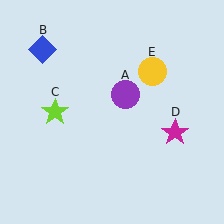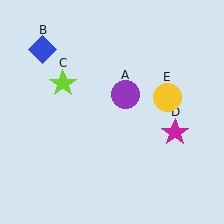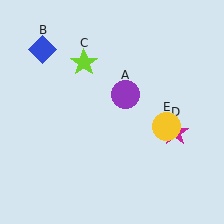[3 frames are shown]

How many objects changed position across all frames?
2 objects changed position: lime star (object C), yellow circle (object E).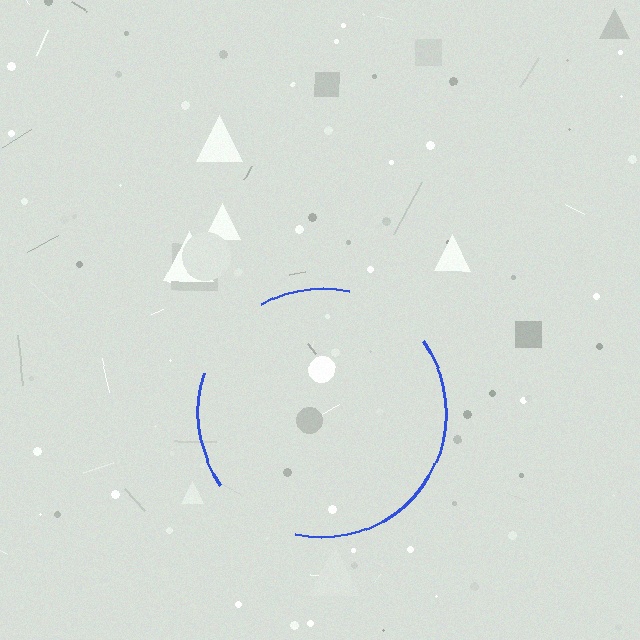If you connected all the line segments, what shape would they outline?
They would outline a circle.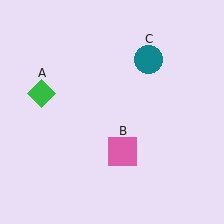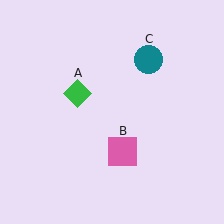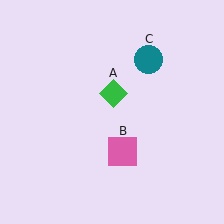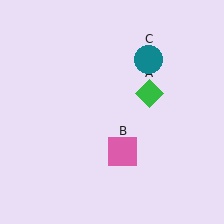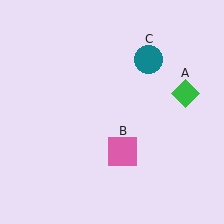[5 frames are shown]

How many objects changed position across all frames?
1 object changed position: green diamond (object A).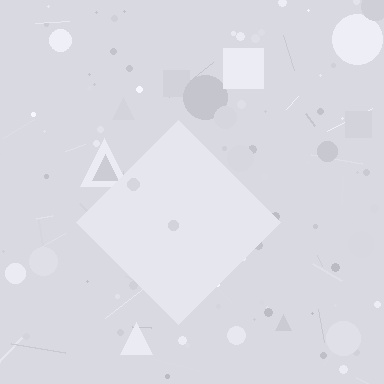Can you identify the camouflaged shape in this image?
The camouflaged shape is a diamond.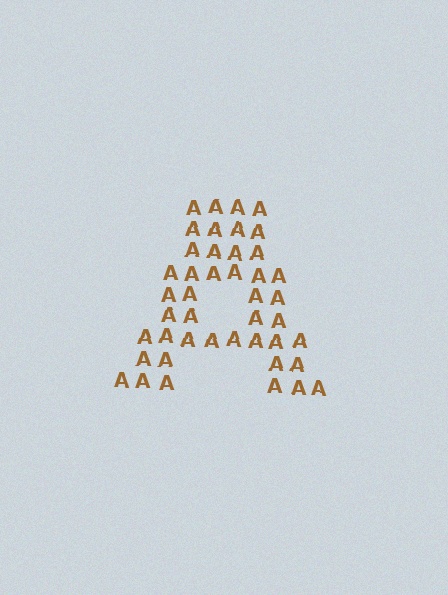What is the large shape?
The large shape is the letter A.